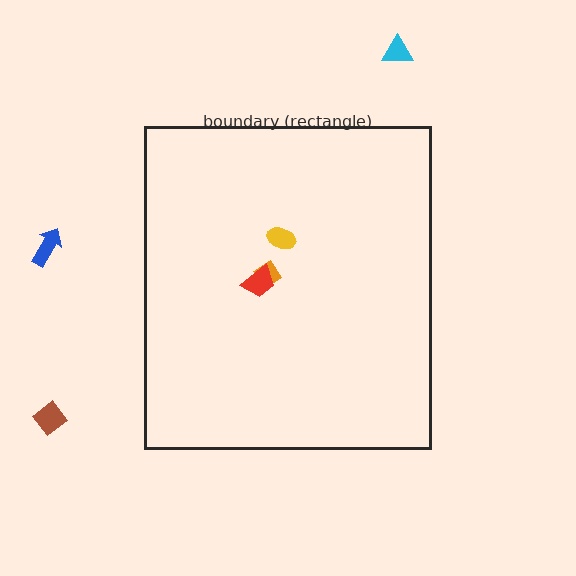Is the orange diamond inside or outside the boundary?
Inside.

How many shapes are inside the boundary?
3 inside, 3 outside.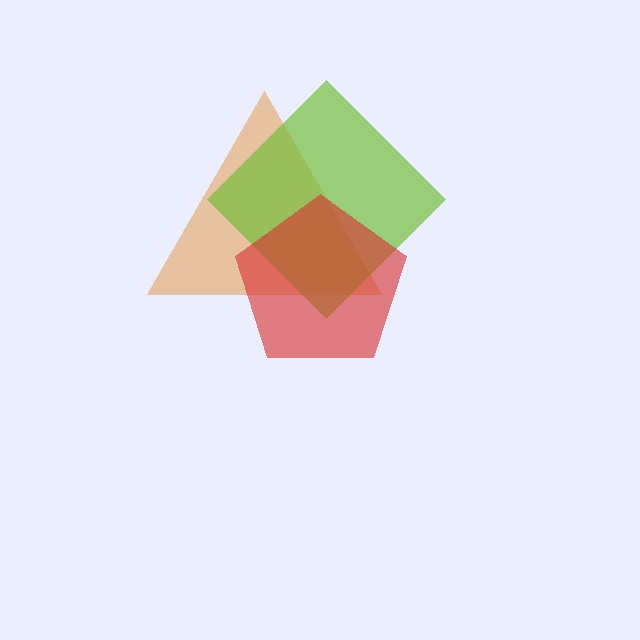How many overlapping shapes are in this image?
There are 3 overlapping shapes in the image.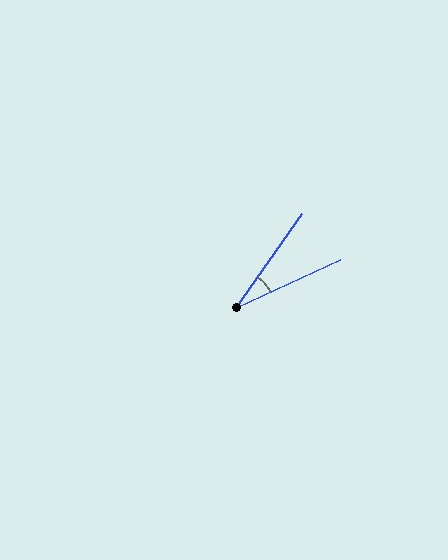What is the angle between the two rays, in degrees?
Approximately 30 degrees.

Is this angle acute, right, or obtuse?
It is acute.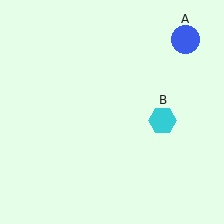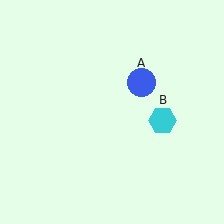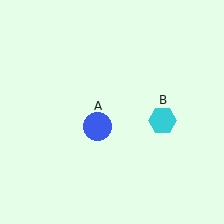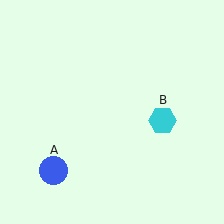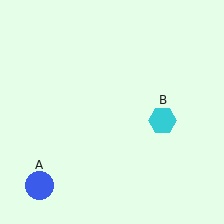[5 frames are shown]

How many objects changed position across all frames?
1 object changed position: blue circle (object A).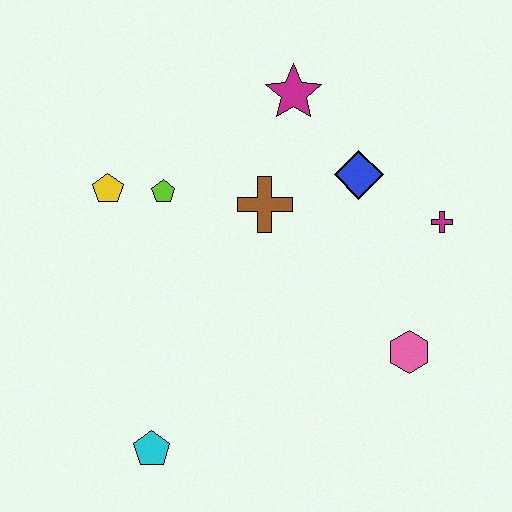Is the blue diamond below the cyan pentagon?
No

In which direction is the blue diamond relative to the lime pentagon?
The blue diamond is to the right of the lime pentagon.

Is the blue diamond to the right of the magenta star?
Yes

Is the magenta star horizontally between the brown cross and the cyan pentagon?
No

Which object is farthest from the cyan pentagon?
The magenta star is farthest from the cyan pentagon.